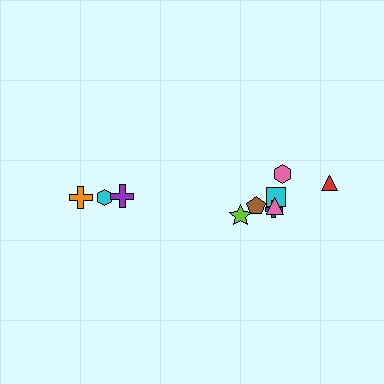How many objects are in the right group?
There are 7 objects.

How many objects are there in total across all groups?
There are 10 objects.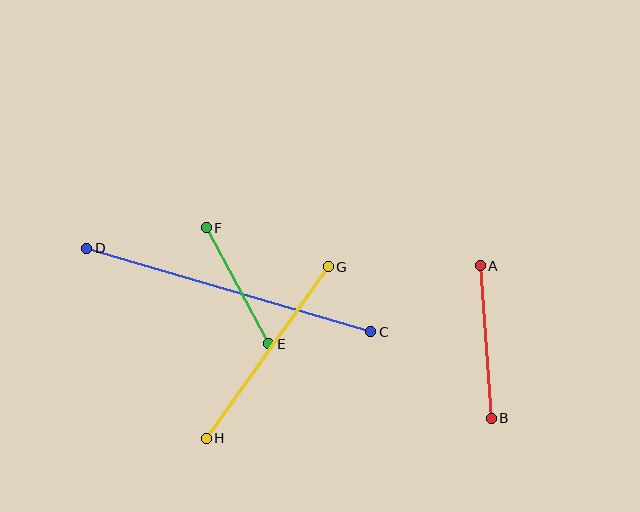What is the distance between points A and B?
The distance is approximately 153 pixels.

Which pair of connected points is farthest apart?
Points C and D are farthest apart.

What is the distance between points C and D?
The distance is approximately 296 pixels.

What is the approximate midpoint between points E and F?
The midpoint is at approximately (237, 286) pixels.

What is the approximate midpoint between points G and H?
The midpoint is at approximately (267, 352) pixels.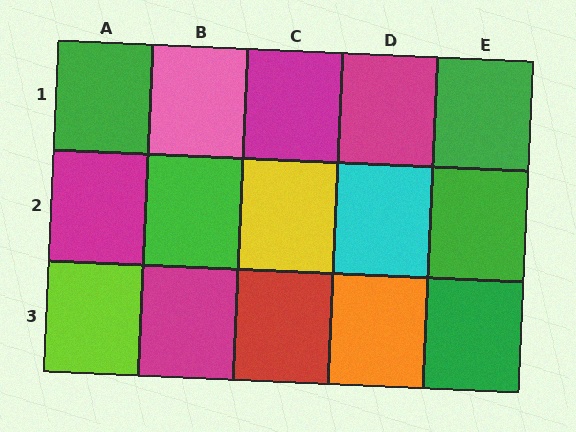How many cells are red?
1 cell is red.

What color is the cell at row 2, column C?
Yellow.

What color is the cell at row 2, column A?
Magenta.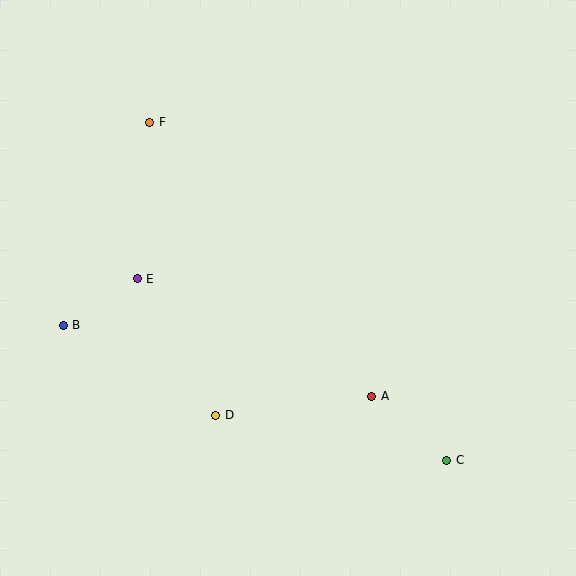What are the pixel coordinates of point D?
Point D is at (216, 415).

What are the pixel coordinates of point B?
Point B is at (63, 325).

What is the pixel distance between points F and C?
The distance between F and C is 450 pixels.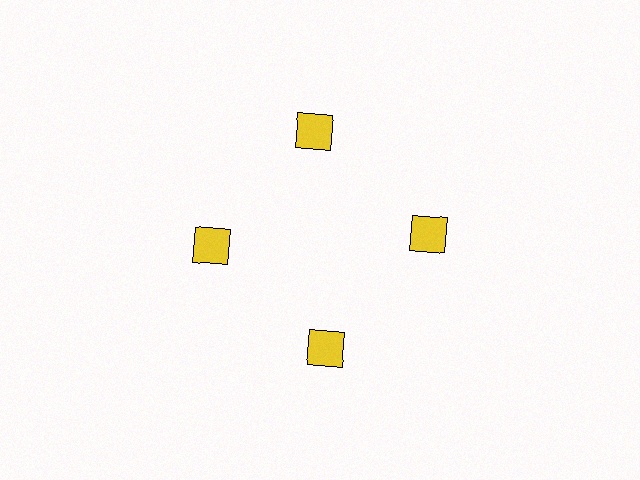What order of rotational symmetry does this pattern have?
This pattern has 4-fold rotational symmetry.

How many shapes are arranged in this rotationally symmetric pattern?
There are 4 shapes, arranged in 4 groups of 1.